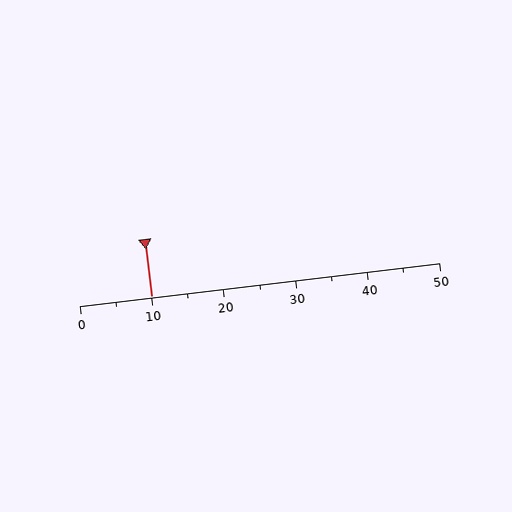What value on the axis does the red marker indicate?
The marker indicates approximately 10.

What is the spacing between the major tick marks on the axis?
The major ticks are spaced 10 apart.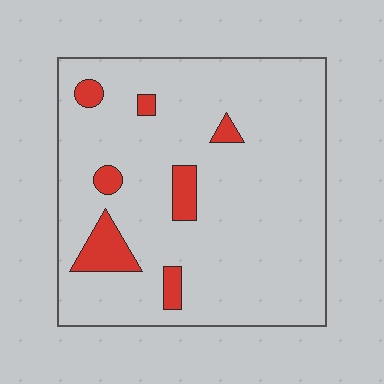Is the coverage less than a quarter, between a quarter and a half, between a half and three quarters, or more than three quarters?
Less than a quarter.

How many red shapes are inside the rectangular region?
7.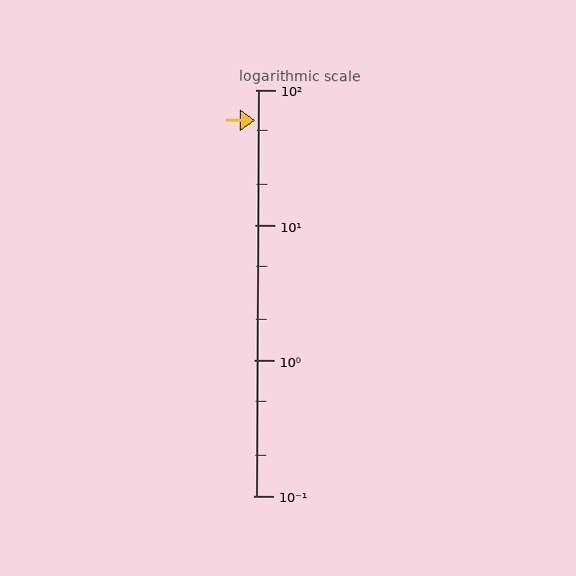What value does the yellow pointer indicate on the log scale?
The pointer indicates approximately 60.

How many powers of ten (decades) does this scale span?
The scale spans 3 decades, from 0.1 to 100.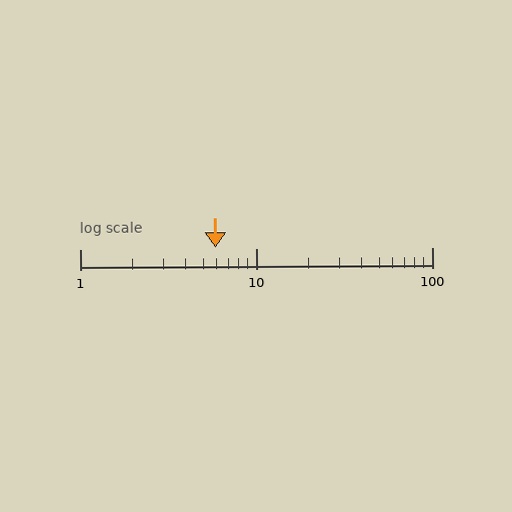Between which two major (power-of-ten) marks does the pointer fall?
The pointer is between 1 and 10.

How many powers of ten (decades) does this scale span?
The scale spans 2 decades, from 1 to 100.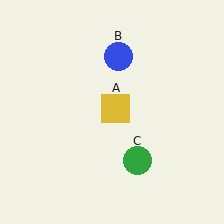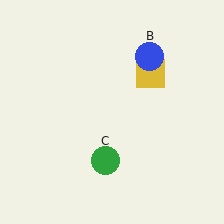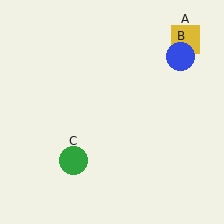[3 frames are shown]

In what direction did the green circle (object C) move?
The green circle (object C) moved left.